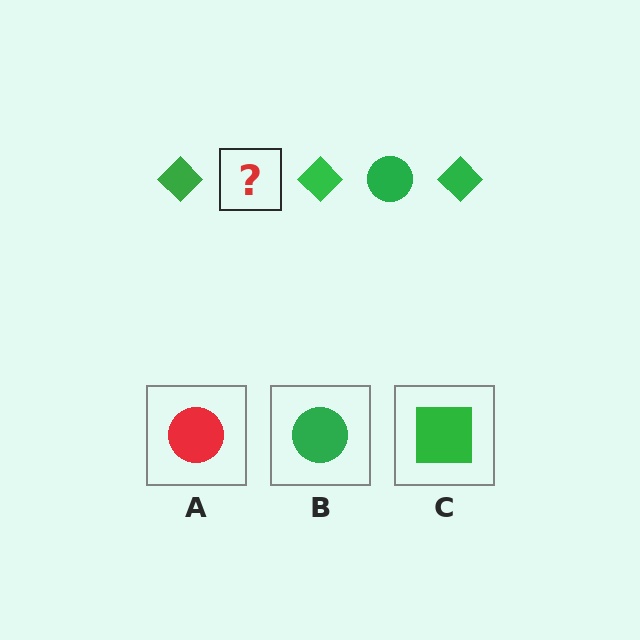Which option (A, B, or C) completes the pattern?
B.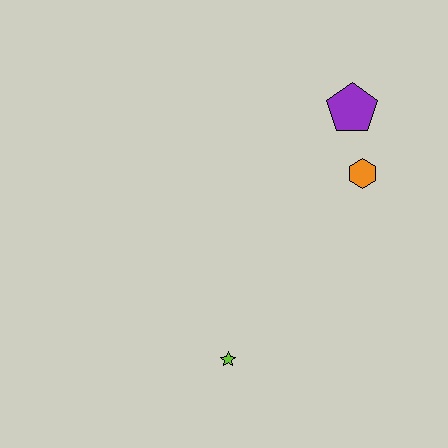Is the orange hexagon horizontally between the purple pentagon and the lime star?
No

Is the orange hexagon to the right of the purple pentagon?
Yes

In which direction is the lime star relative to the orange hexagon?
The lime star is below the orange hexagon.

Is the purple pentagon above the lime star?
Yes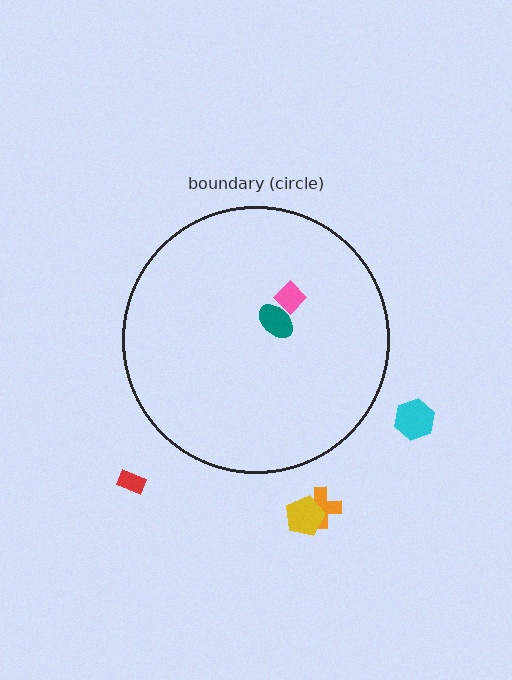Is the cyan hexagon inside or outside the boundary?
Outside.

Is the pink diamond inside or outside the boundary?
Inside.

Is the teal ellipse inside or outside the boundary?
Inside.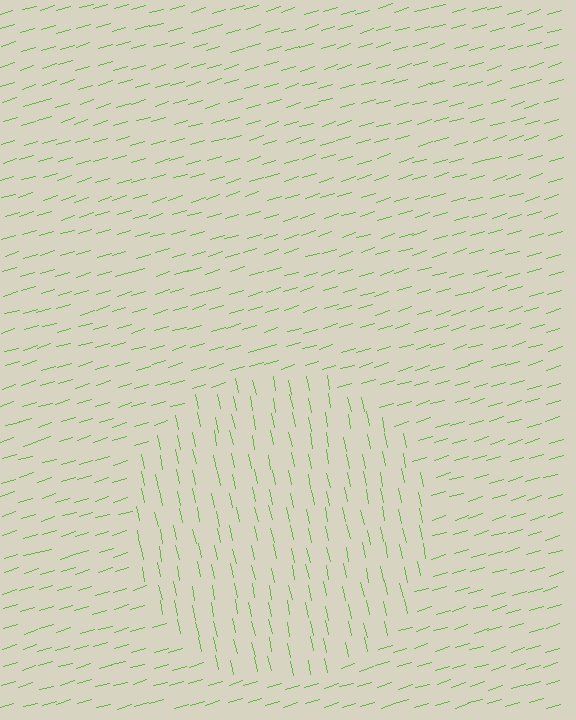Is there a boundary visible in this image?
Yes, there is a texture boundary formed by a change in line orientation.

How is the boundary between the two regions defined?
The boundary is defined purely by a change in line orientation (approximately 85 degrees difference). All lines are the same color and thickness.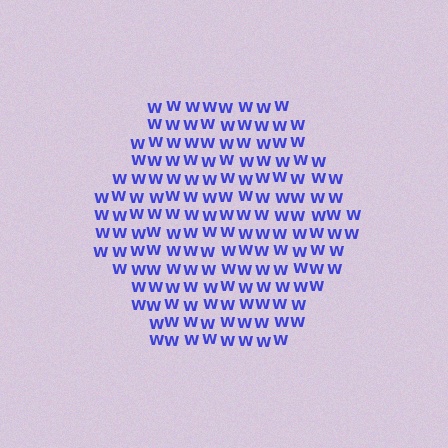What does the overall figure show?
The overall figure shows a hexagon.